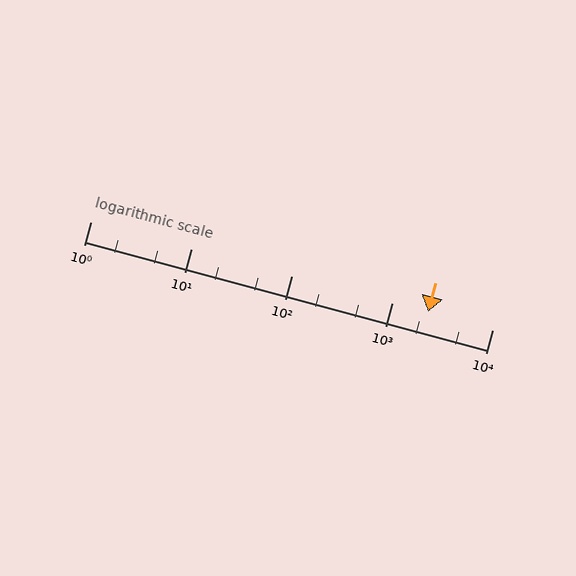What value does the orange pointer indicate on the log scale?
The pointer indicates approximately 2300.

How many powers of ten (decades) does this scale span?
The scale spans 4 decades, from 1 to 10000.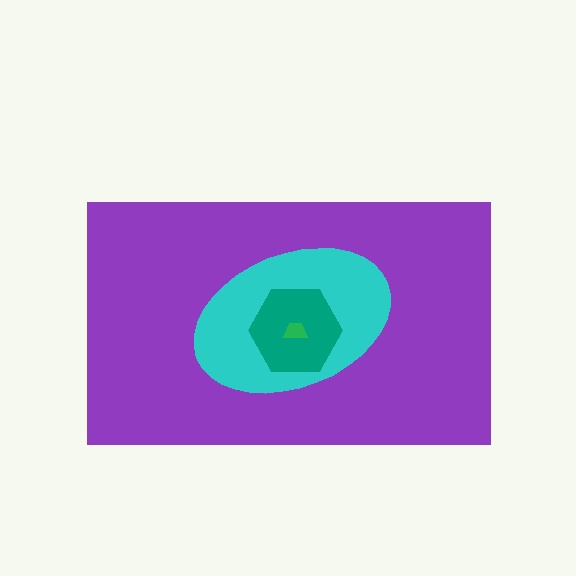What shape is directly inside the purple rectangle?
The cyan ellipse.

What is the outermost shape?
The purple rectangle.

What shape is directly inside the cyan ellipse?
The teal hexagon.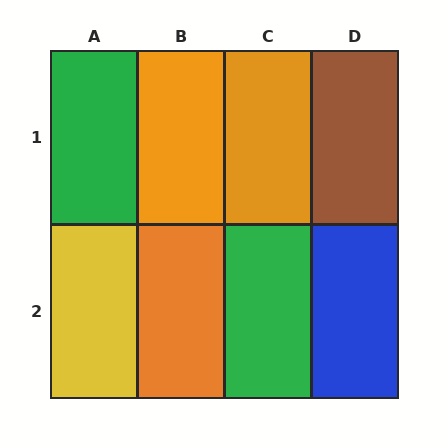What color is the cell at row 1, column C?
Orange.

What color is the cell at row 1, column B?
Orange.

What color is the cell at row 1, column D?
Brown.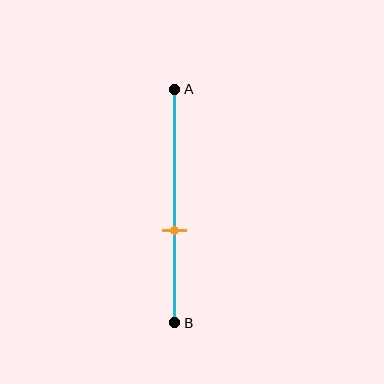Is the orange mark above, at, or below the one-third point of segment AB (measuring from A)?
The orange mark is below the one-third point of segment AB.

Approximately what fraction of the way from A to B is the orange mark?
The orange mark is approximately 60% of the way from A to B.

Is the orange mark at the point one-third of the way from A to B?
No, the mark is at about 60% from A, not at the 33% one-third point.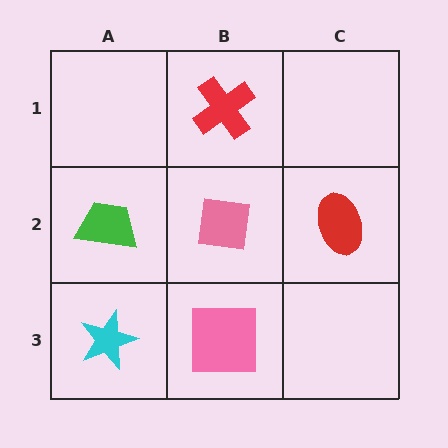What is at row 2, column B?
A pink square.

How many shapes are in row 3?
2 shapes.